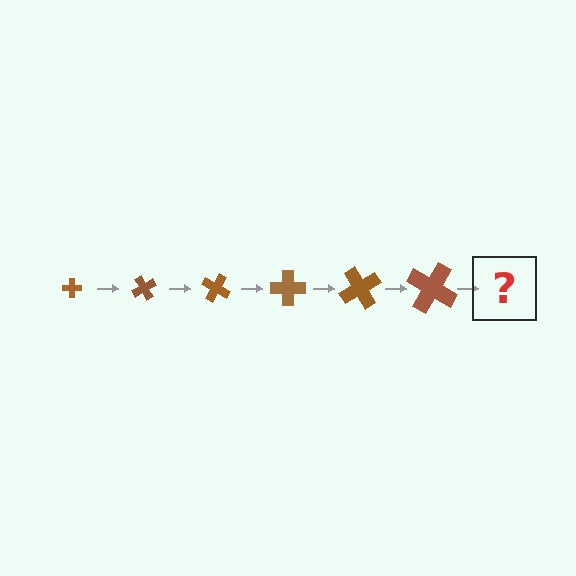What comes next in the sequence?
The next element should be a cross, larger than the previous one and rotated 360 degrees from the start.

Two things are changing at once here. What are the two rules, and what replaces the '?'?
The two rules are that the cross grows larger each step and it rotates 60 degrees each step. The '?' should be a cross, larger than the previous one and rotated 360 degrees from the start.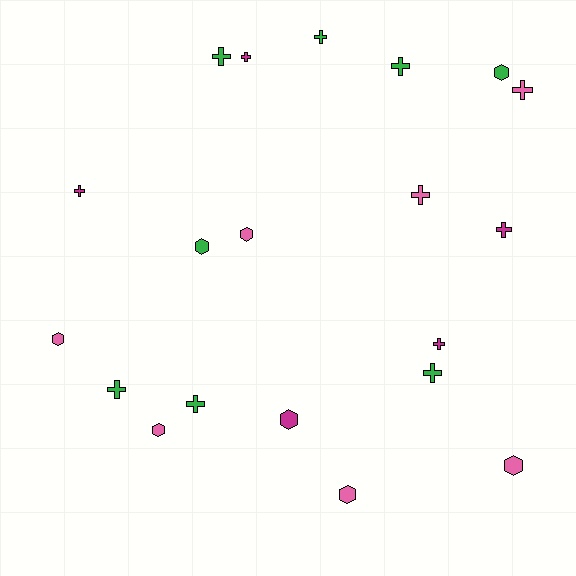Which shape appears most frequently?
Cross, with 12 objects.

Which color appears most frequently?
Green, with 8 objects.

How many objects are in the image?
There are 20 objects.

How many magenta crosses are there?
There are 4 magenta crosses.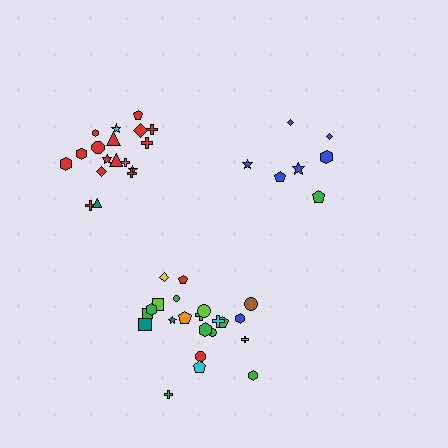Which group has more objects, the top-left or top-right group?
The top-left group.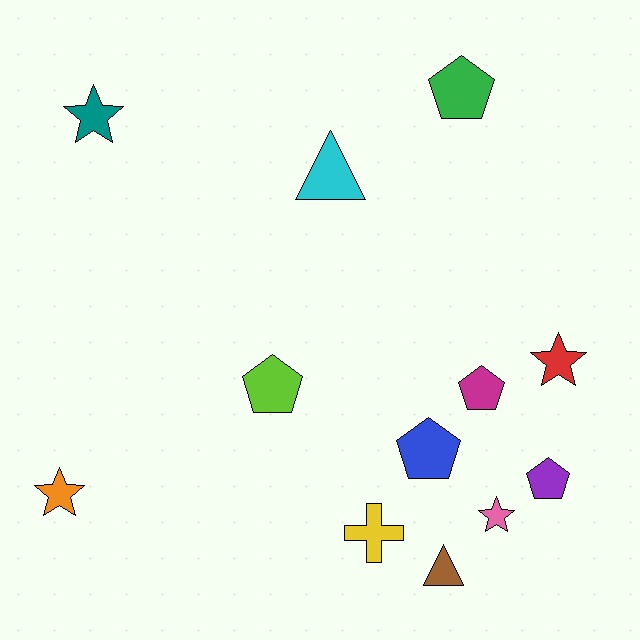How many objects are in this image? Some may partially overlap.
There are 12 objects.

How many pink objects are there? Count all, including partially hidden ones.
There is 1 pink object.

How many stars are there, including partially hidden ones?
There are 4 stars.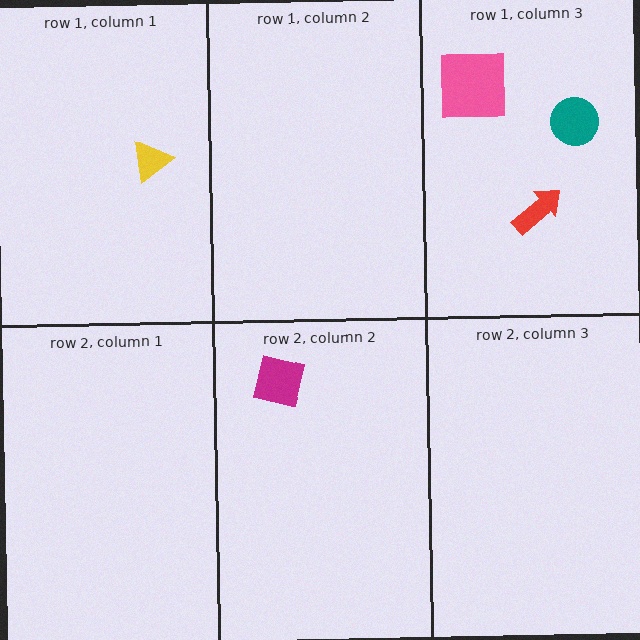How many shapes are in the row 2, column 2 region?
1.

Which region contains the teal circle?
The row 1, column 3 region.